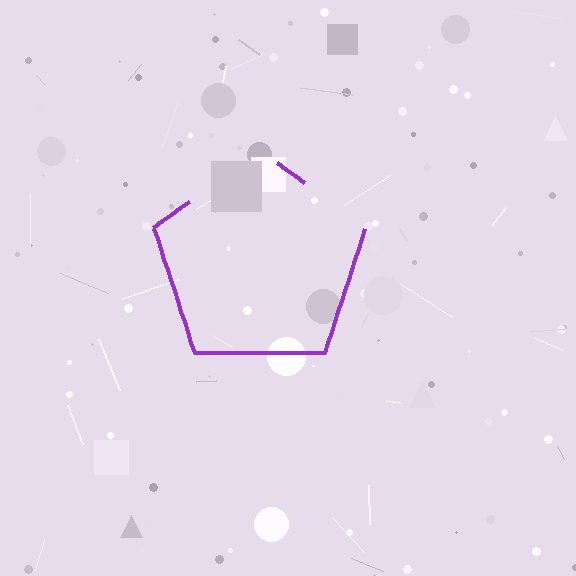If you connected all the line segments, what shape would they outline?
They would outline a pentagon.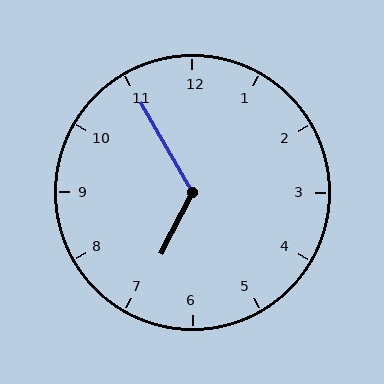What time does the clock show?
6:55.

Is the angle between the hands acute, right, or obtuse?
It is obtuse.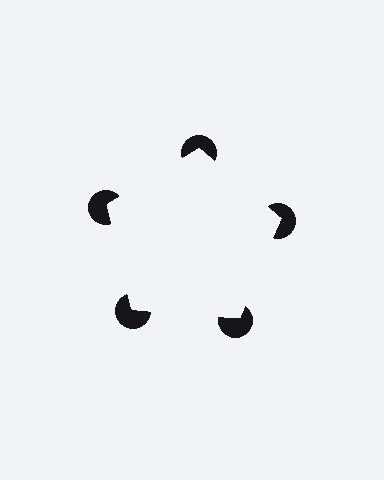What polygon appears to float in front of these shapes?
An illusory pentagon — its edges are inferred from the aligned wedge cuts in the pac-man discs, not physically drawn.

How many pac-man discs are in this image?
There are 5 — one at each vertex of the illusory pentagon.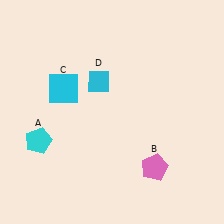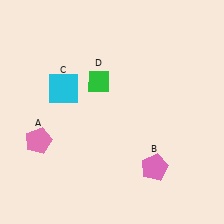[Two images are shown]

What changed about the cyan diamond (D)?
In Image 1, D is cyan. In Image 2, it changed to green.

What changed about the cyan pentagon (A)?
In Image 1, A is cyan. In Image 2, it changed to pink.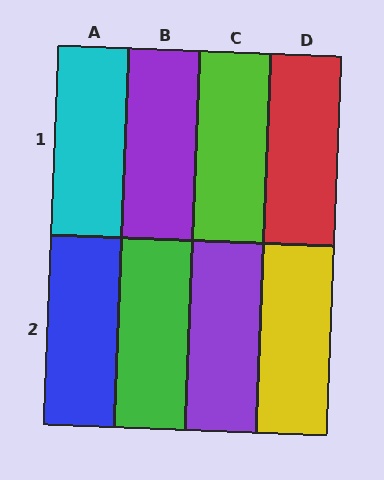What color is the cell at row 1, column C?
Lime.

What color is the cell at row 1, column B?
Purple.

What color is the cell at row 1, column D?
Red.